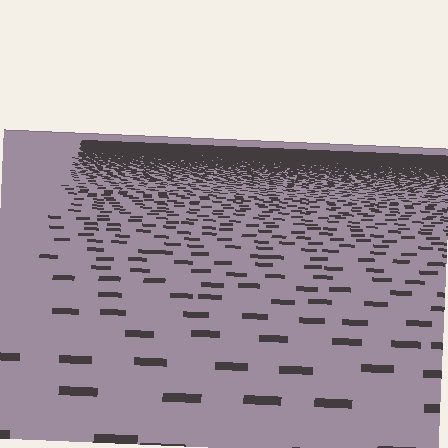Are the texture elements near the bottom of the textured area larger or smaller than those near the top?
Larger. Near the bottom, elements are closer to the viewer and appear at a bigger on-screen size.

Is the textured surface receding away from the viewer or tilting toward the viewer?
The surface is receding away from the viewer. Texture elements get smaller and denser toward the top.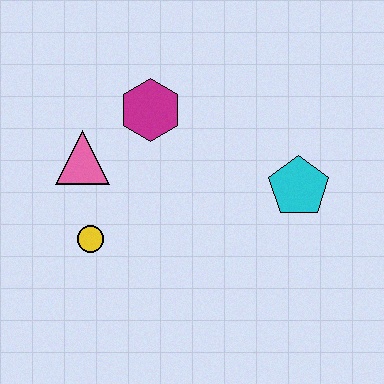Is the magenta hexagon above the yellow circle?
Yes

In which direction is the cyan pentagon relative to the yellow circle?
The cyan pentagon is to the right of the yellow circle.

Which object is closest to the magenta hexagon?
The pink triangle is closest to the magenta hexagon.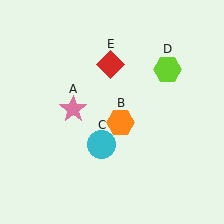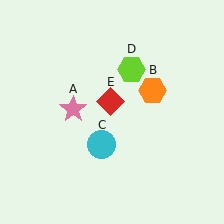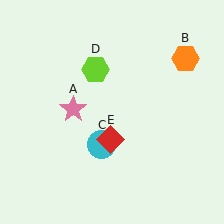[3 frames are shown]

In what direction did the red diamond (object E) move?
The red diamond (object E) moved down.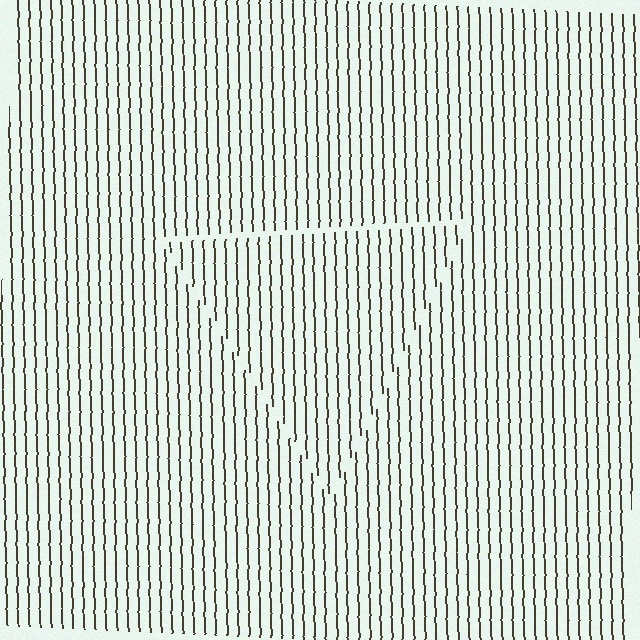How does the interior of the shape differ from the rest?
The interior of the shape contains the same grating, shifted by half a period — the contour is defined by the phase discontinuity where line-ends from the inner and outer gratings abut.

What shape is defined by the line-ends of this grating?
An illusory triangle. The interior of the shape contains the same grating, shifted by half a period — the contour is defined by the phase discontinuity where line-ends from the inner and outer gratings abut.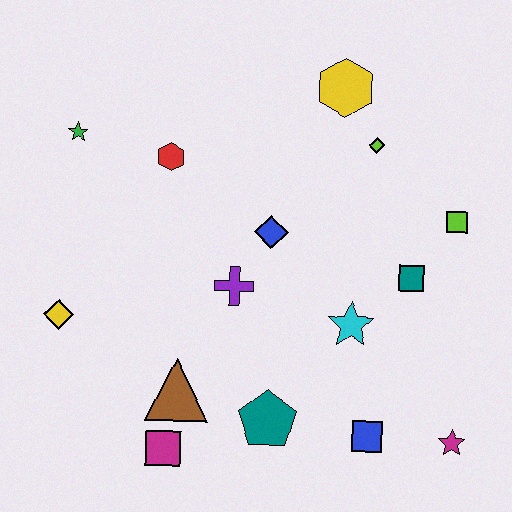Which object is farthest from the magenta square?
The yellow hexagon is farthest from the magenta square.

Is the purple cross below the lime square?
Yes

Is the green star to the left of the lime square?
Yes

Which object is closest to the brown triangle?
The magenta square is closest to the brown triangle.